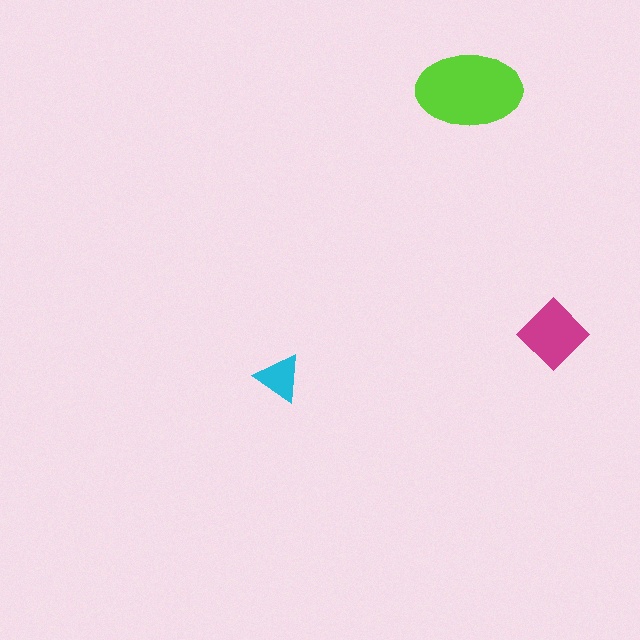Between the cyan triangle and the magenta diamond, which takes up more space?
The magenta diamond.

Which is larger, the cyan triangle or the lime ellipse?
The lime ellipse.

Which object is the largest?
The lime ellipse.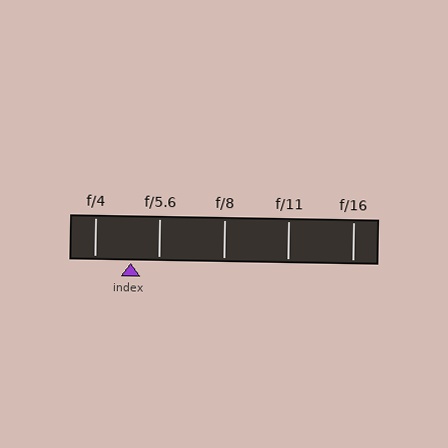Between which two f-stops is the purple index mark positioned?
The index mark is between f/4 and f/5.6.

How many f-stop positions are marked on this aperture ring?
There are 5 f-stop positions marked.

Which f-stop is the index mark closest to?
The index mark is closest to f/5.6.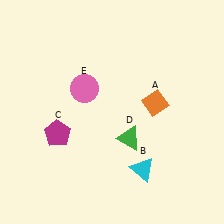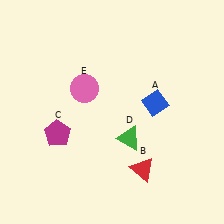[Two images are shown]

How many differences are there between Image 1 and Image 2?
There are 2 differences between the two images.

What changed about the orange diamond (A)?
In Image 1, A is orange. In Image 2, it changed to blue.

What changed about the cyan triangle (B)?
In Image 1, B is cyan. In Image 2, it changed to red.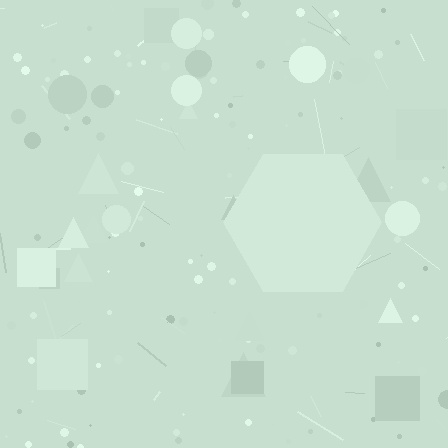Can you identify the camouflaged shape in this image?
The camouflaged shape is a hexagon.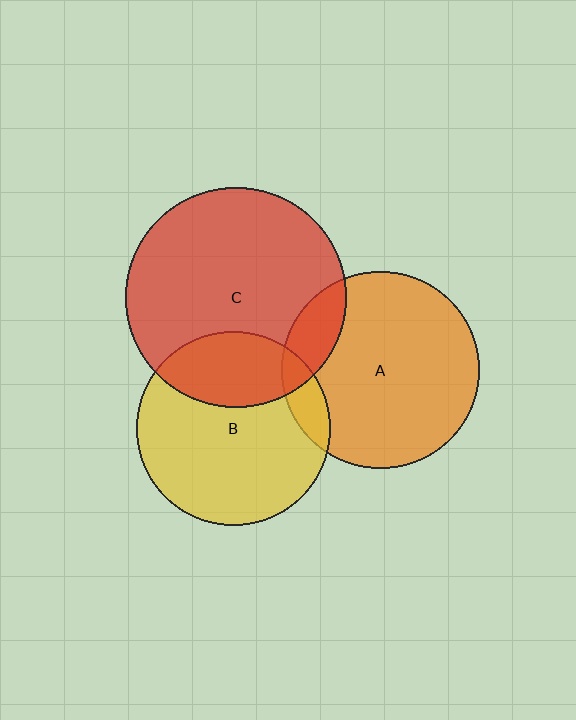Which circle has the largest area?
Circle C (red).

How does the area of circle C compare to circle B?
Approximately 1.3 times.